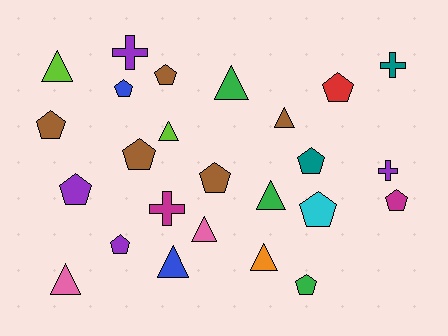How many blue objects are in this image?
There are 2 blue objects.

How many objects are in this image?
There are 25 objects.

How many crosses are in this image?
There are 4 crosses.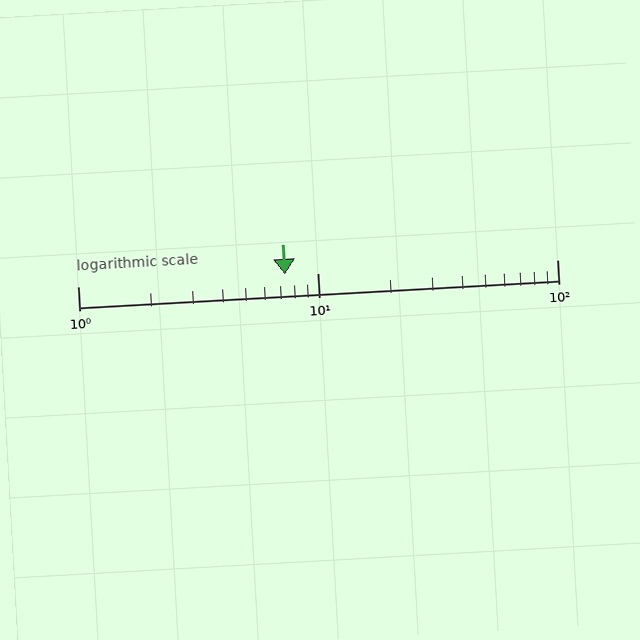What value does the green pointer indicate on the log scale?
The pointer indicates approximately 7.3.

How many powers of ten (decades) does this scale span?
The scale spans 2 decades, from 1 to 100.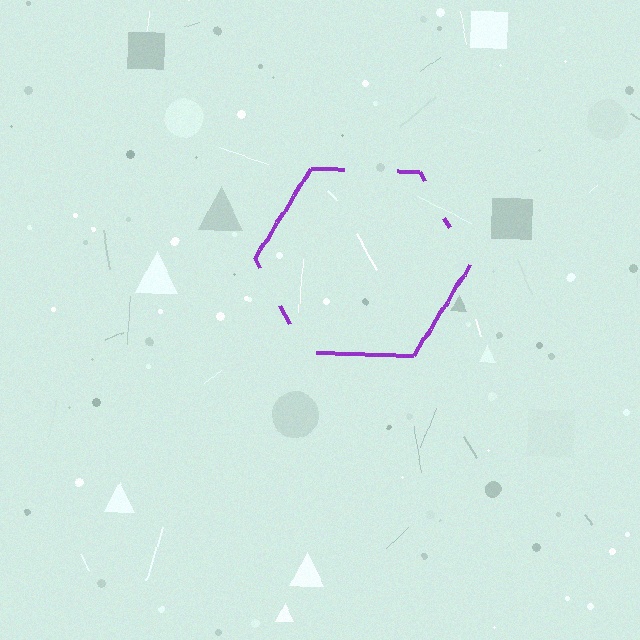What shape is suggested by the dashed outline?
The dashed outline suggests a hexagon.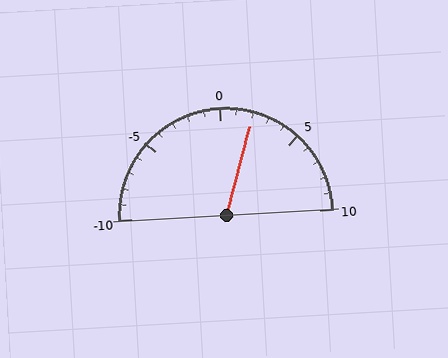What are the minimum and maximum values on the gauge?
The gauge ranges from -10 to 10.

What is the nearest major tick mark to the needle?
The nearest major tick mark is 0.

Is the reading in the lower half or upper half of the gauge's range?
The reading is in the upper half of the range (-10 to 10).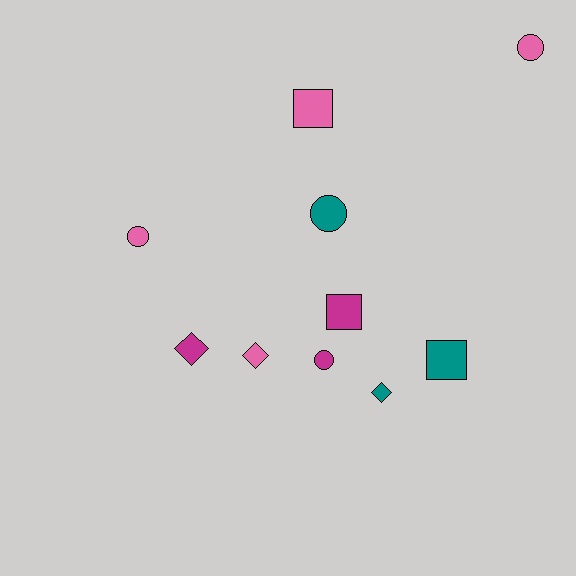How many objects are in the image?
There are 10 objects.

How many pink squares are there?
There is 1 pink square.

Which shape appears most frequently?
Circle, with 4 objects.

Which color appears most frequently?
Pink, with 4 objects.